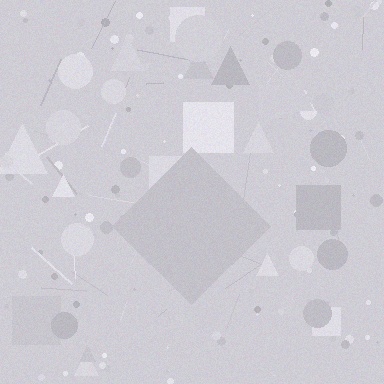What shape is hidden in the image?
A diamond is hidden in the image.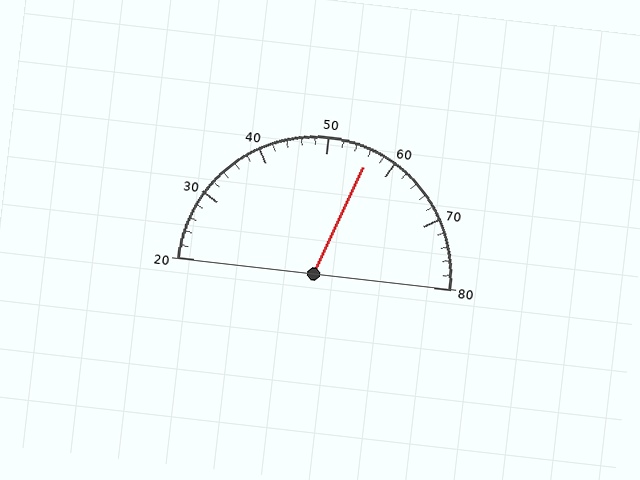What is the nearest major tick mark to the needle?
The nearest major tick mark is 60.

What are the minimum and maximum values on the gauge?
The gauge ranges from 20 to 80.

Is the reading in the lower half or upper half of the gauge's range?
The reading is in the upper half of the range (20 to 80).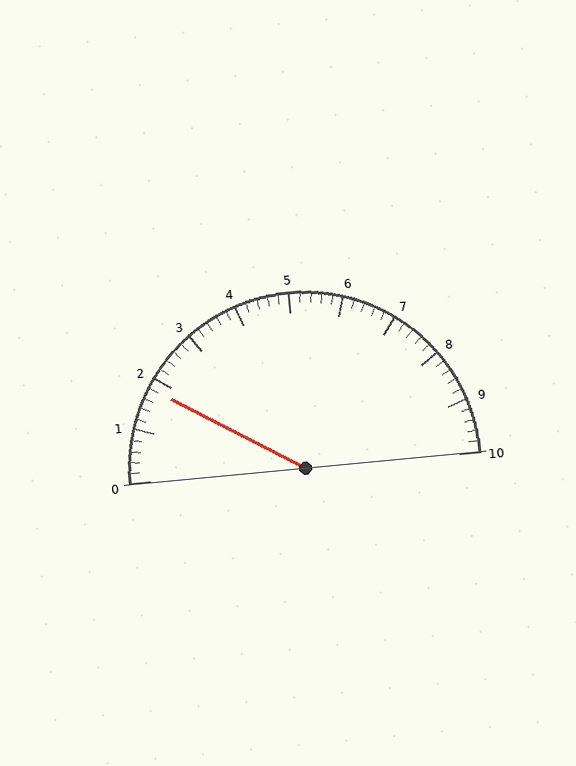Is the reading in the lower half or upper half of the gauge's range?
The reading is in the lower half of the range (0 to 10).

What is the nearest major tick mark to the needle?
The nearest major tick mark is 2.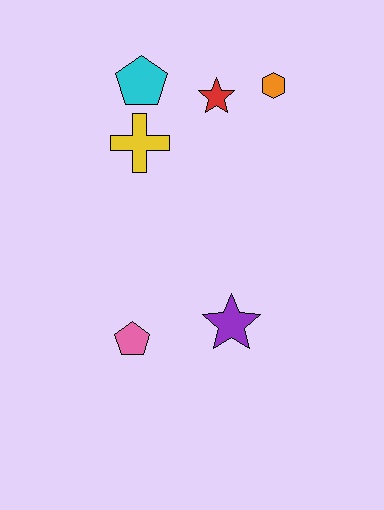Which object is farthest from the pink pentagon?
The orange hexagon is farthest from the pink pentagon.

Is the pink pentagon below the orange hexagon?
Yes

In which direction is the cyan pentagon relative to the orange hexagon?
The cyan pentagon is to the left of the orange hexagon.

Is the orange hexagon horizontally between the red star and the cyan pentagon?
No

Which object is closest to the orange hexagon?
The red star is closest to the orange hexagon.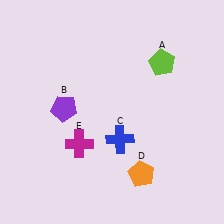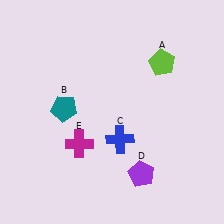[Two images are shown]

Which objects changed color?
B changed from purple to teal. D changed from orange to purple.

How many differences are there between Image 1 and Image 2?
There are 2 differences between the two images.